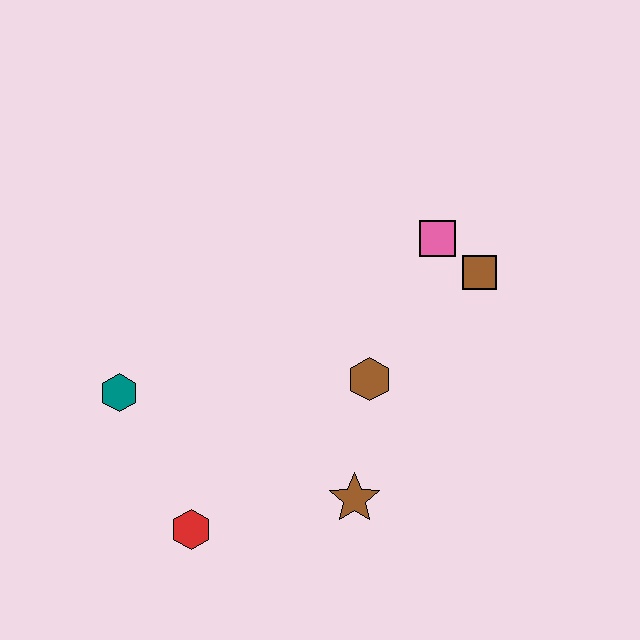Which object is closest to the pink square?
The brown square is closest to the pink square.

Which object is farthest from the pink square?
The red hexagon is farthest from the pink square.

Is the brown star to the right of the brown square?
No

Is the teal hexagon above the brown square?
No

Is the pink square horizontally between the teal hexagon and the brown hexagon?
No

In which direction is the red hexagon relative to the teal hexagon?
The red hexagon is below the teal hexagon.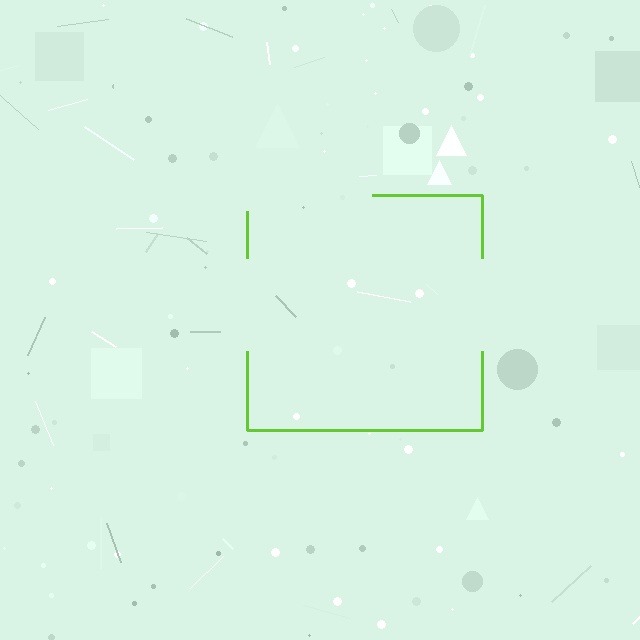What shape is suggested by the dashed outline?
The dashed outline suggests a square.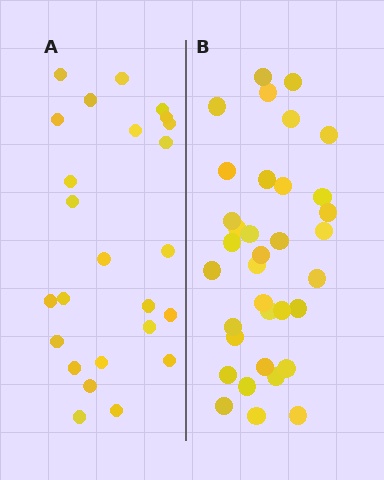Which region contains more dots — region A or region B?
Region B (the right region) has more dots.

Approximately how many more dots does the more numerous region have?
Region B has roughly 10 or so more dots than region A.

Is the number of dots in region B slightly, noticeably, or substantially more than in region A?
Region B has noticeably more, but not dramatically so. The ratio is roughly 1.4 to 1.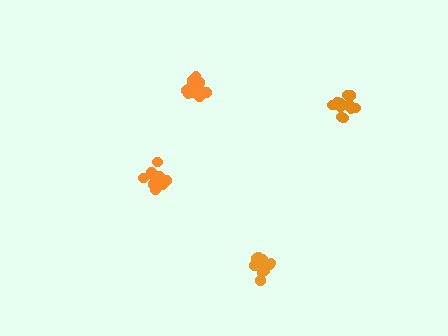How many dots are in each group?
Group 1: 14 dots, Group 2: 9 dots, Group 3: 15 dots, Group 4: 12 dots (50 total).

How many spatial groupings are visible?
There are 4 spatial groupings.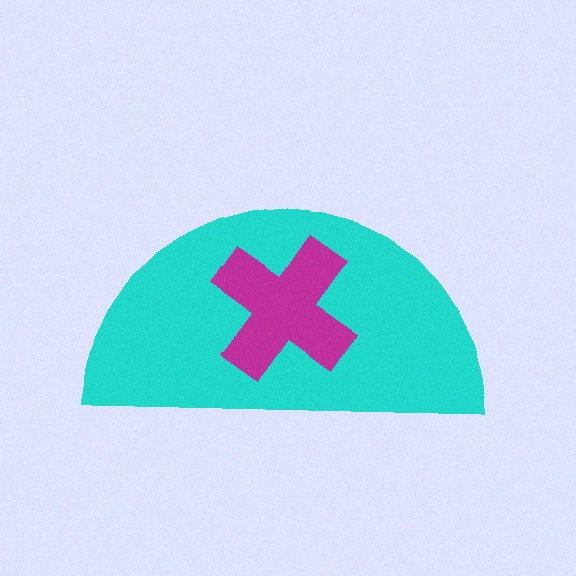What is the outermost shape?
The cyan semicircle.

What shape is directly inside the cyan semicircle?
The magenta cross.